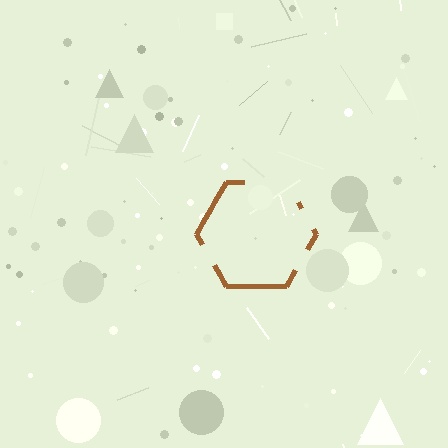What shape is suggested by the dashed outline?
The dashed outline suggests a hexagon.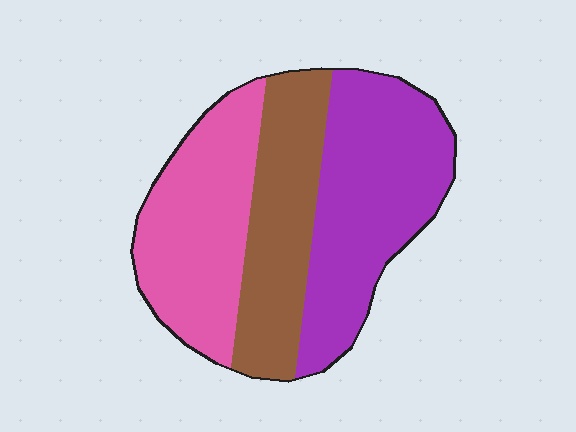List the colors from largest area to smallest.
From largest to smallest: purple, pink, brown.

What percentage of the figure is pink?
Pink covers around 35% of the figure.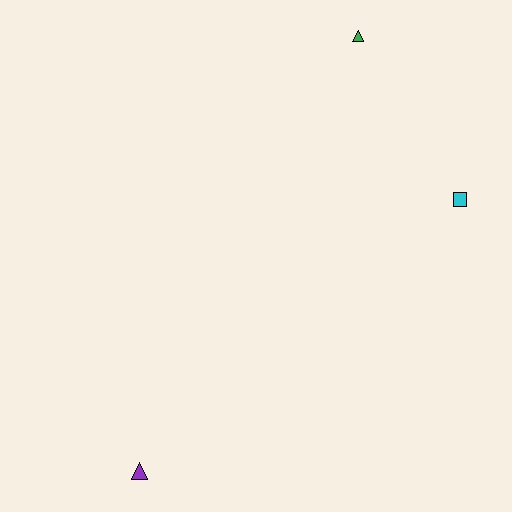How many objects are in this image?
There are 3 objects.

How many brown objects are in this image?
There are no brown objects.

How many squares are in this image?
There is 1 square.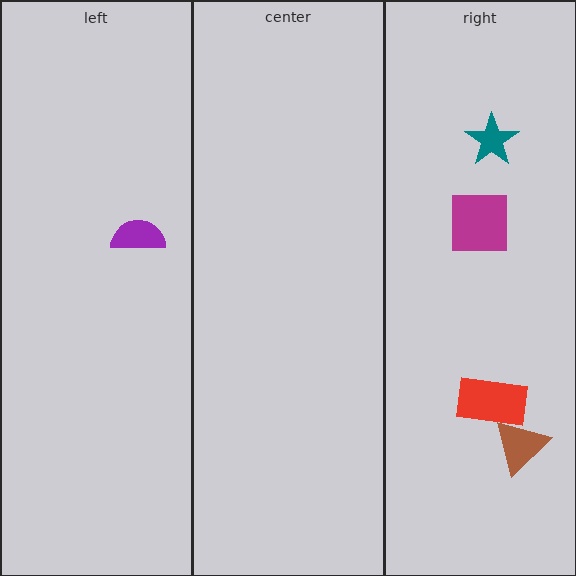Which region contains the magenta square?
The right region.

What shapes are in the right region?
The brown triangle, the red rectangle, the magenta square, the teal star.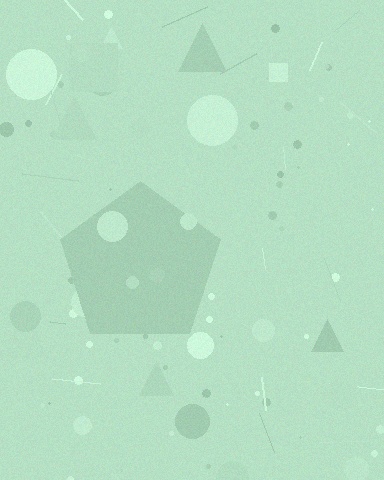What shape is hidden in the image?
A pentagon is hidden in the image.